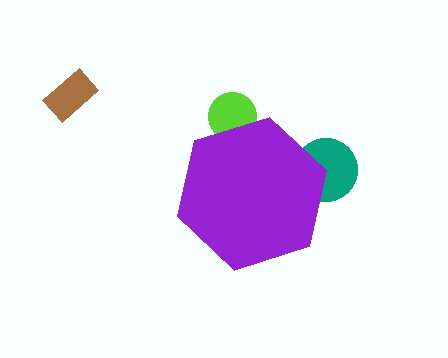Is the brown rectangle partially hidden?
No, the brown rectangle is fully visible.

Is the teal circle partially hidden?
Yes, the teal circle is partially hidden behind the purple hexagon.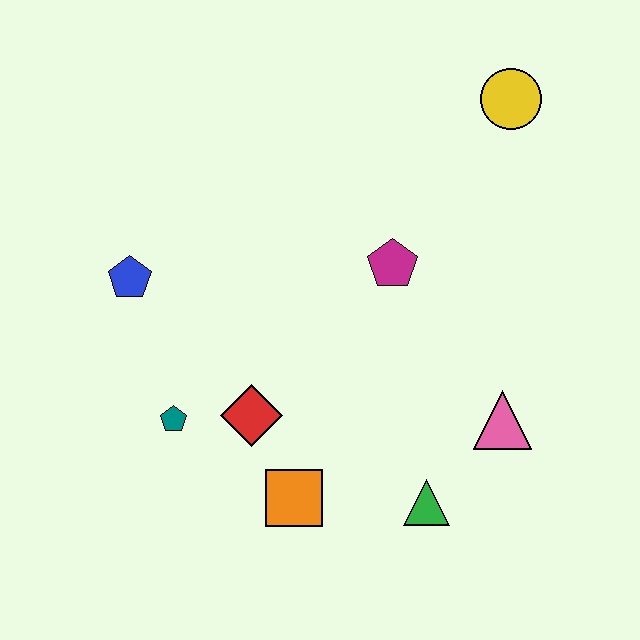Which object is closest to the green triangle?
The pink triangle is closest to the green triangle.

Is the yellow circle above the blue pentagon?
Yes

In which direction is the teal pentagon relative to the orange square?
The teal pentagon is to the left of the orange square.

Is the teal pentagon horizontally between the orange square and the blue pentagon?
Yes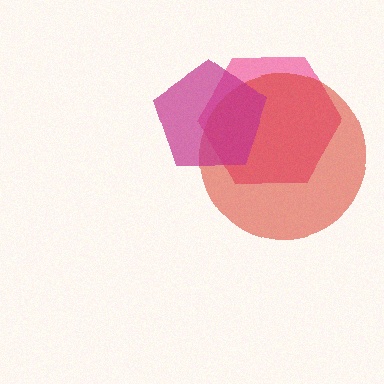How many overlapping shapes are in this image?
There are 3 overlapping shapes in the image.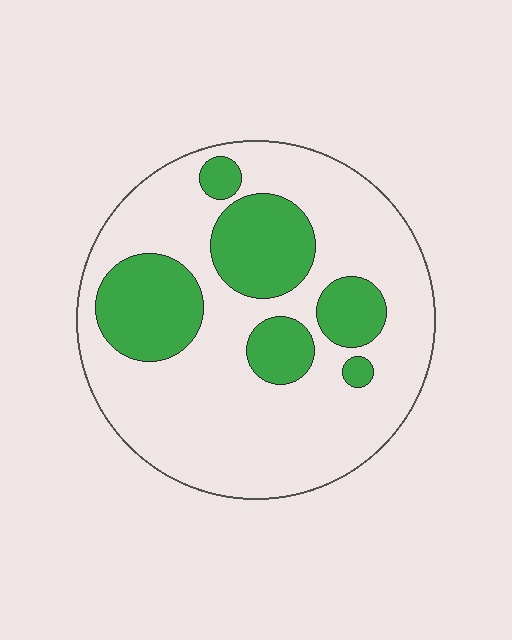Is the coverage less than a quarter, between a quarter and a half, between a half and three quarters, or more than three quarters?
Between a quarter and a half.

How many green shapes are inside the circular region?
6.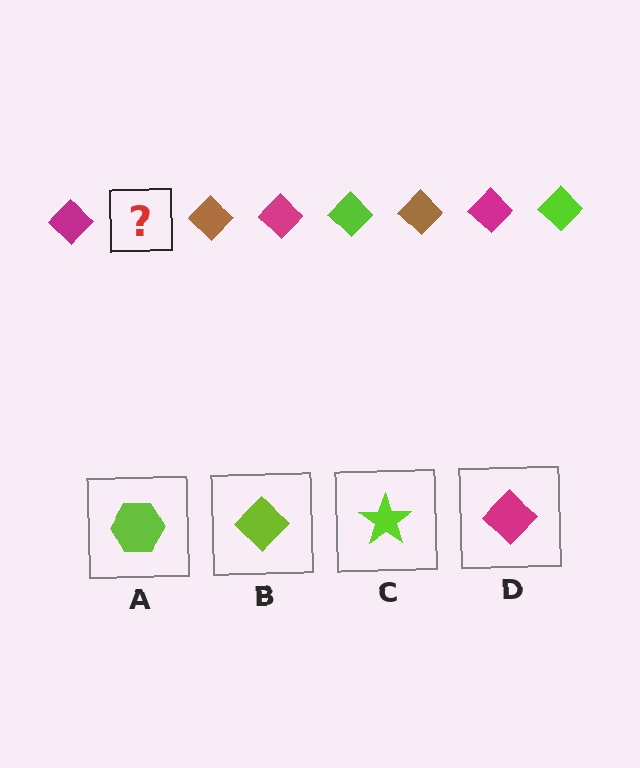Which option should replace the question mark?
Option B.